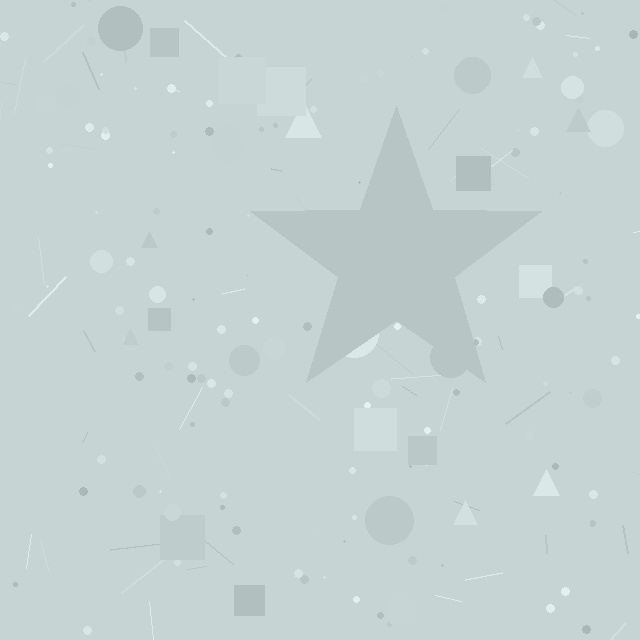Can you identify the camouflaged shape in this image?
The camouflaged shape is a star.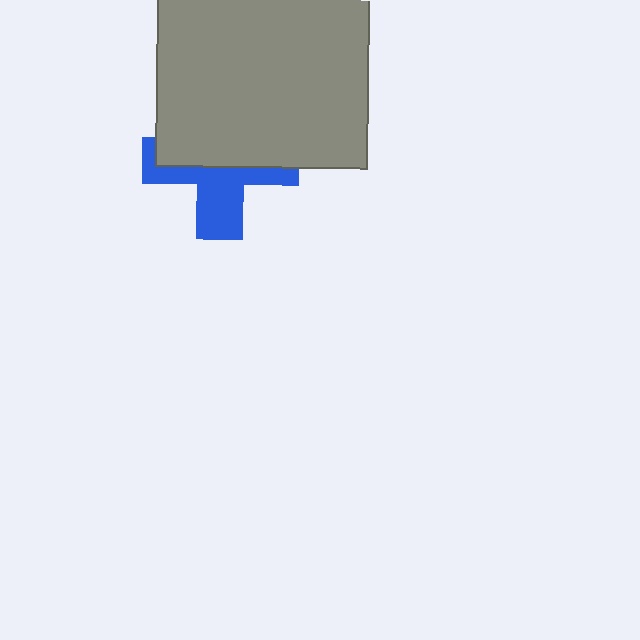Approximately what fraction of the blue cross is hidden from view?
Roughly 56% of the blue cross is hidden behind the gray rectangle.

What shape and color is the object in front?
The object in front is a gray rectangle.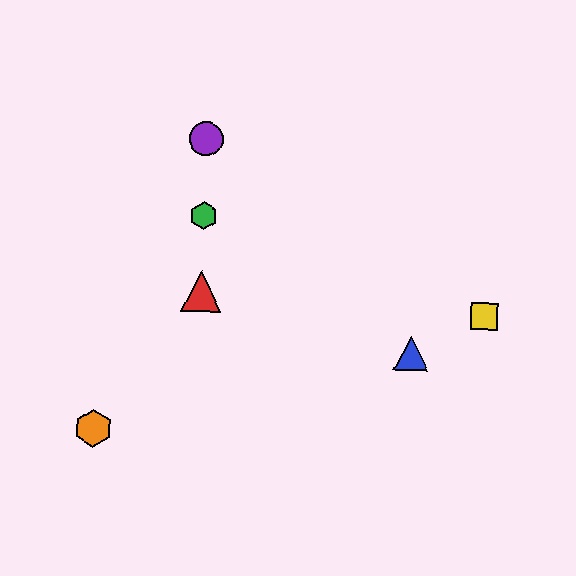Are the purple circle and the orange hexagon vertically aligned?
No, the purple circle is at x≈206 and the orange hexagon is at x≈93.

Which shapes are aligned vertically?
The red triangle, the green hexagon, the purple circle are aligned vertically.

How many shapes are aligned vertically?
3 shapes (the red triangle, the green hexagon, the purple circle) are aligned vertically.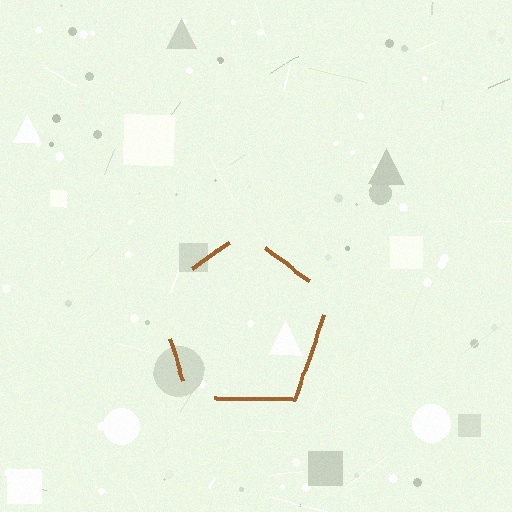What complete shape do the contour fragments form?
The contour fragments form a pentagon.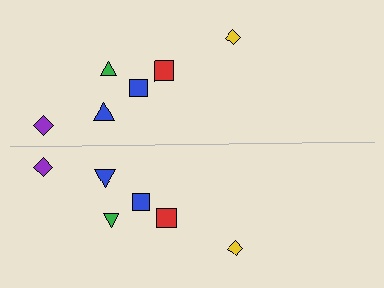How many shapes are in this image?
There are 12 shapes in this image.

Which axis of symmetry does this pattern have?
The pattern has a horizontal axis of symmetry running through the center of the image.